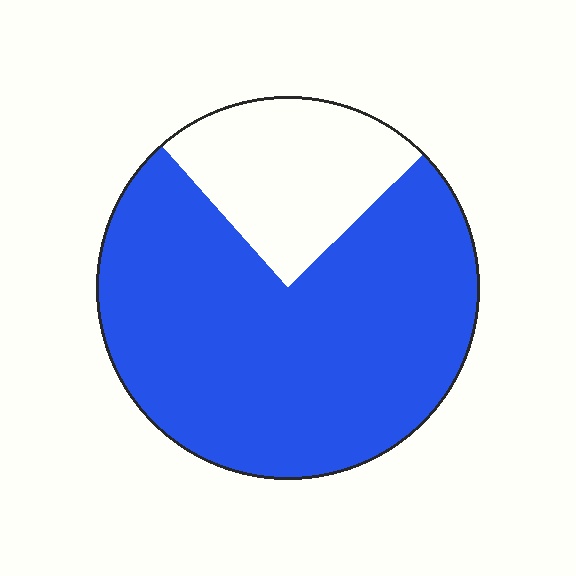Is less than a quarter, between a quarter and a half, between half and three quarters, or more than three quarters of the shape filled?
More than three quarters.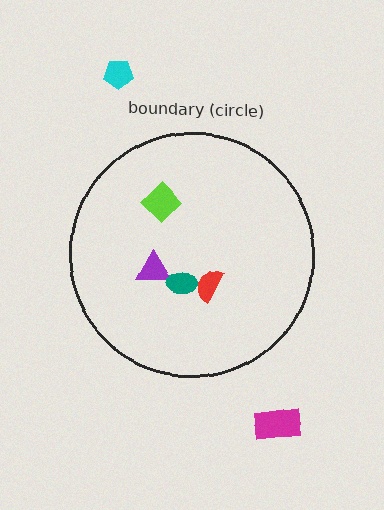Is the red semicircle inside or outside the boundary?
Inside.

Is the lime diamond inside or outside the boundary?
Inside.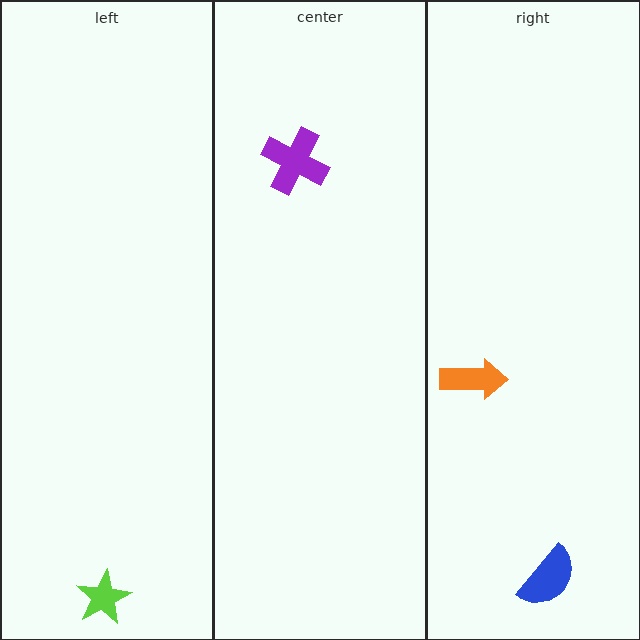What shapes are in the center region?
The purple cross.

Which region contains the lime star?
The left region.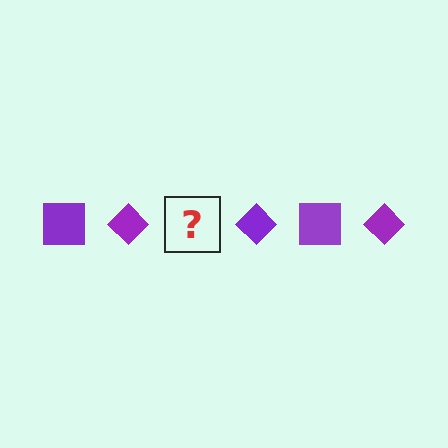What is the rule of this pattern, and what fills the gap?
The rule is that the pattern cycles through square, diamond shapes in purple. The gap should be filled with a purple square.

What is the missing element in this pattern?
The missing element is a purple square.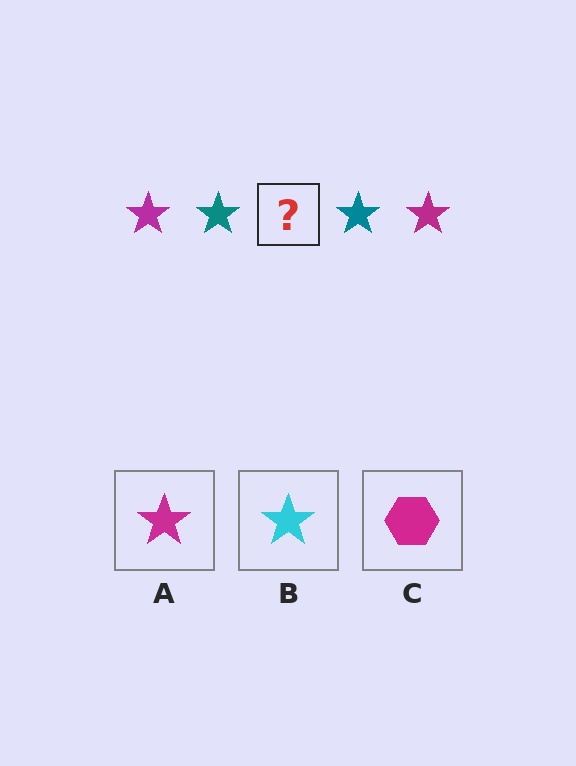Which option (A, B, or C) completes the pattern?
A.